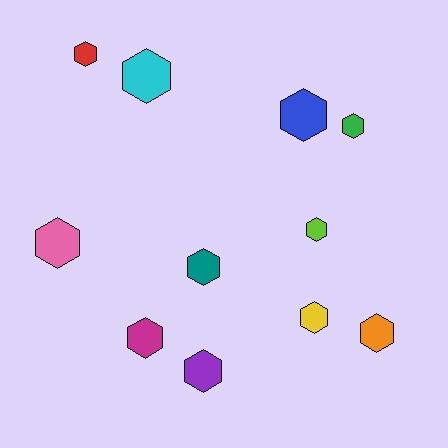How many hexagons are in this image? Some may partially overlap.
There are 11 hexagons.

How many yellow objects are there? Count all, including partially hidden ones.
There is 1 yellow object.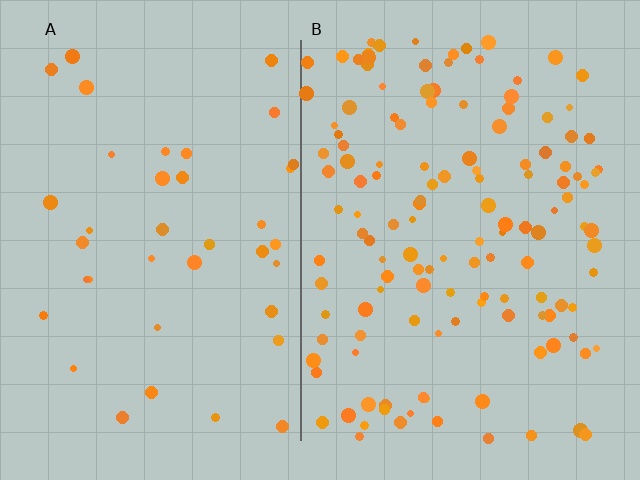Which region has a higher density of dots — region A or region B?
B (the right).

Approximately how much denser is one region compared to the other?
Approximately 3.5× — region B over region A.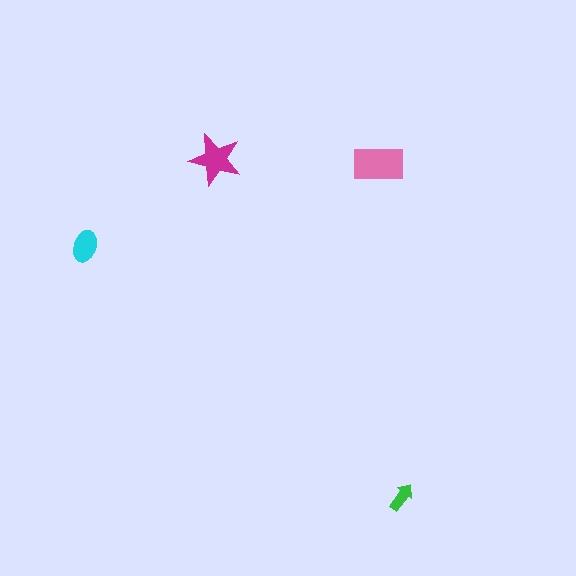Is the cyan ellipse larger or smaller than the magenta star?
Smaller.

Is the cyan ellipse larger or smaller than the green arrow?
Larger.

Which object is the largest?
The pink rectangle.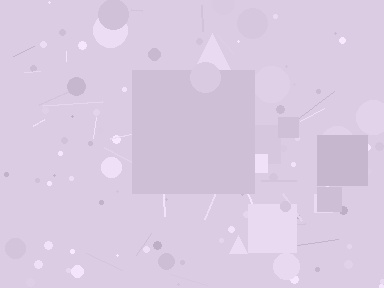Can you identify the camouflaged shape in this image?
The camouflaged shape is a square.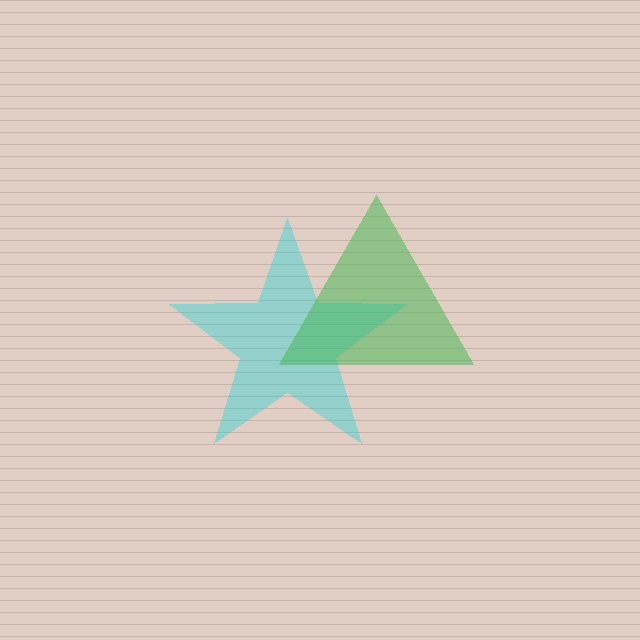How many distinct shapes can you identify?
There are 2 distinct shapes: a cyan star, a green triangle.